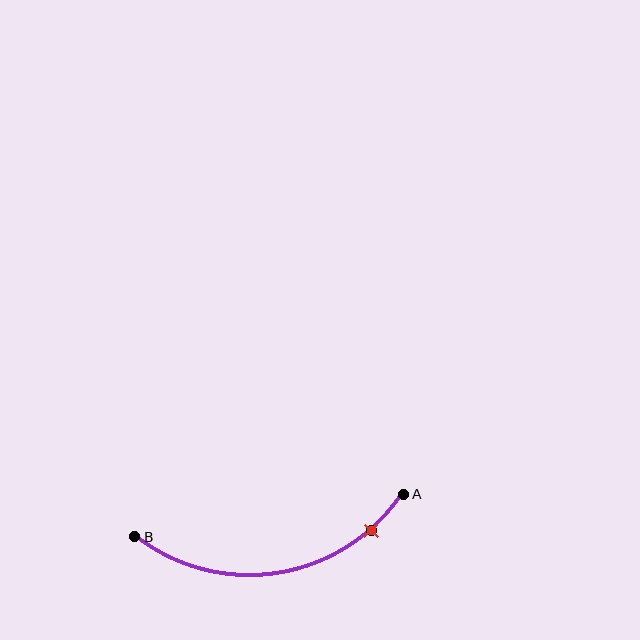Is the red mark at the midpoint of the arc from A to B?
No. The red mark lies on the arc but is closer to endpoint A. The arc midpoint would be at the point on the curve equidistant along the arc from both A and B.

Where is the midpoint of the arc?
The arc midpoint is the point on the curve farthest from the straight line joining A and B. It sits below that line.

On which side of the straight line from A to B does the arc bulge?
The arc bulges below the straight line connecting A and B.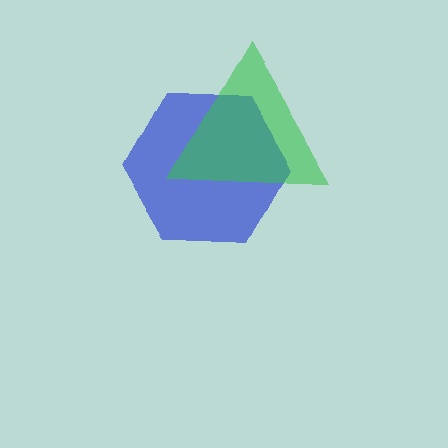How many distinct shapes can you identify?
There are 2 distinct shapes: a blue hexagon, a green triangle.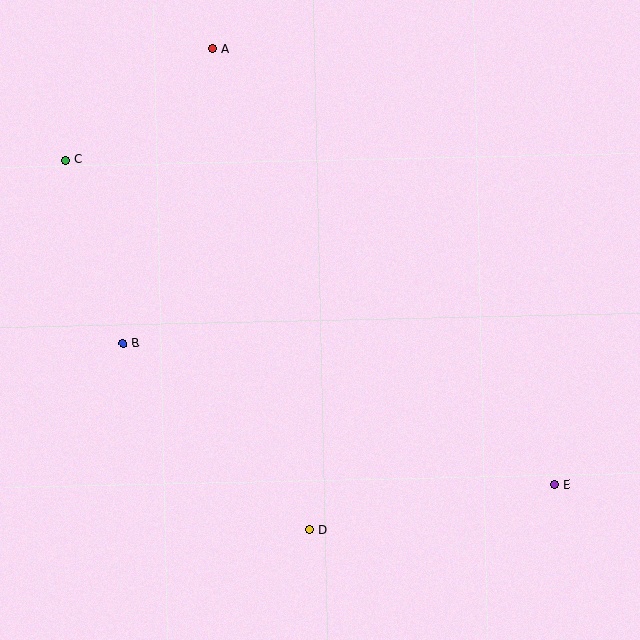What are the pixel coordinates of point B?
Point B is at (123, 343).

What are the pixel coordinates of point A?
Point A is at (213, 49).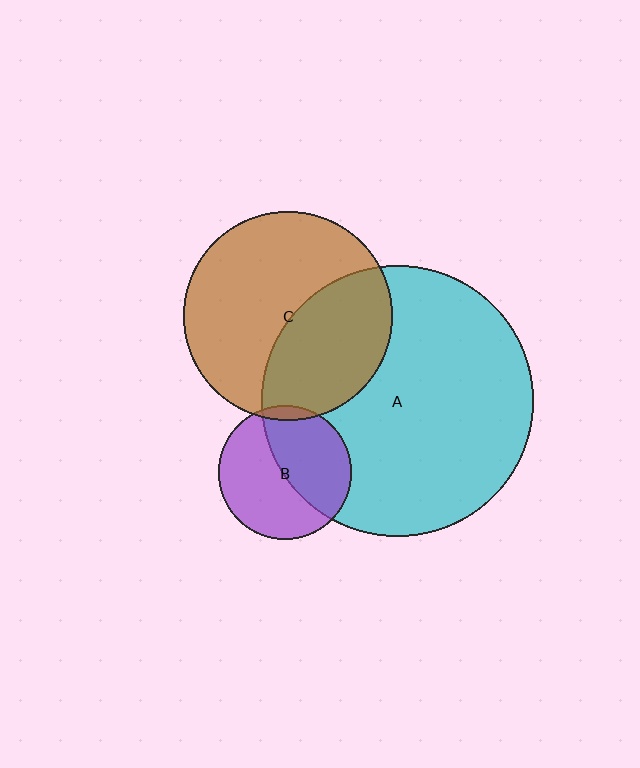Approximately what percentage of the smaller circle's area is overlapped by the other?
Approximately 5%.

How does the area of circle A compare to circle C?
Approximately 1.7 times.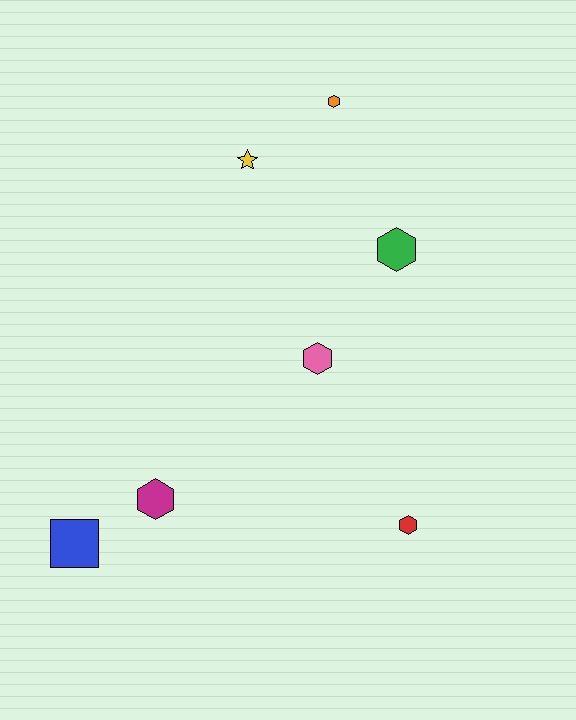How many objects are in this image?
There are 7 objects.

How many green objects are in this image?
There is 1 green object.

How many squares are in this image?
There is 1 square.